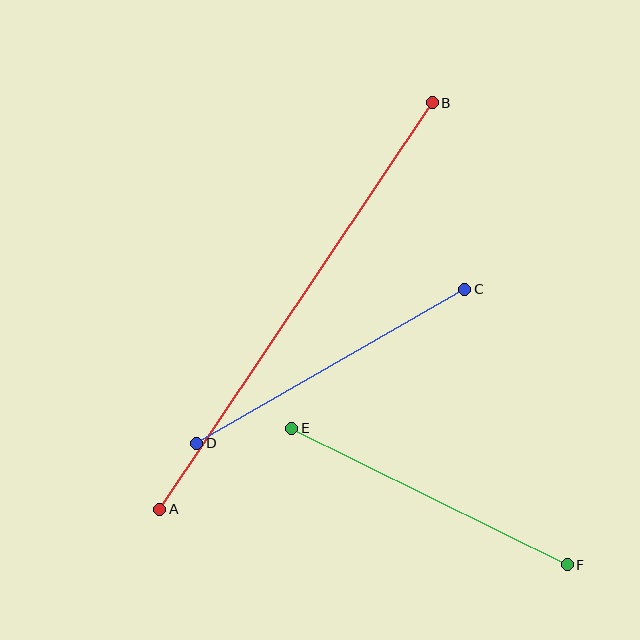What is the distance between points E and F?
The distance is approximately 307 pixels.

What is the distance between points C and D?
The distance is approximately 309 pixels.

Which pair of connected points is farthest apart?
Points A and B are farthest apart.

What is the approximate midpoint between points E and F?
The midpoint is at approximately (430, 496) pixels.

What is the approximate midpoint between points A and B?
The midpoint is at approximately (296, 306) pixels.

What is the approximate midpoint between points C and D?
The midpoint is at approximately (331, 366) pixels.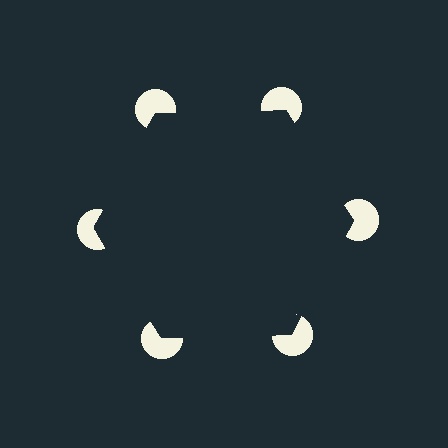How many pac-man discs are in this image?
There are 6 — one at each vertex of the illusory hexagon.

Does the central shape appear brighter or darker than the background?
It typically appears slightly darker than the background, even though no actual brightness change is drawn.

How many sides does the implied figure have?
6 sides.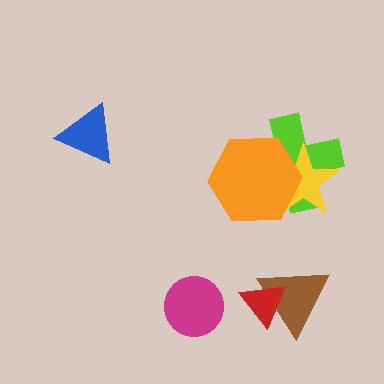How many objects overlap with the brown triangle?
1 object overlaps with the brown triangle.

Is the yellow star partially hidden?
Yes, it is partially covered by another shape.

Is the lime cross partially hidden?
Yes, it is partially covered by another shape.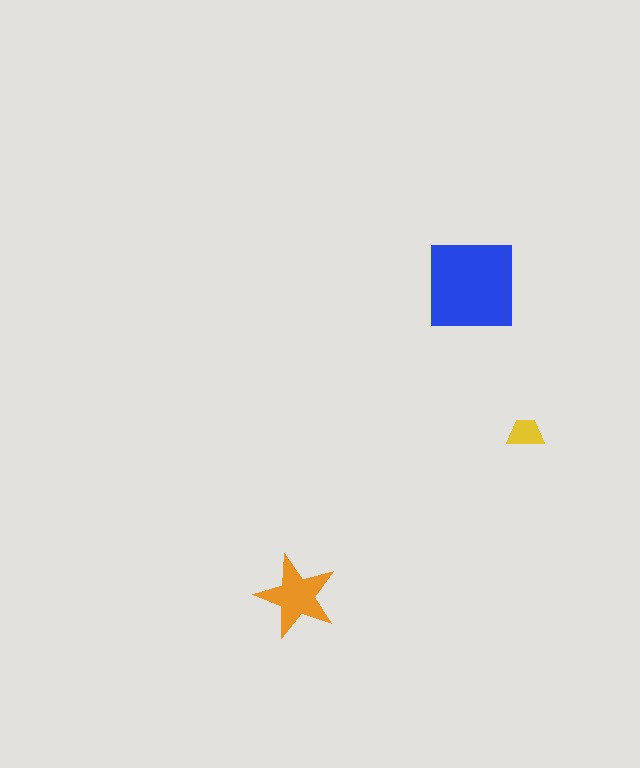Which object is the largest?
The blue square.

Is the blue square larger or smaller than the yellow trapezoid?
Larger.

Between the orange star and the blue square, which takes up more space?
The blue square.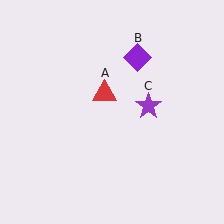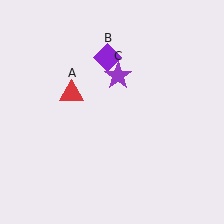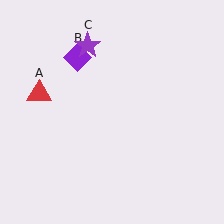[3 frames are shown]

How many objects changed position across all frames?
3 objects changed position: red triangle (object A), purple diamond (object B), purple star (object C).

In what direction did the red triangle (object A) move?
The red triangle (object A) moved left.